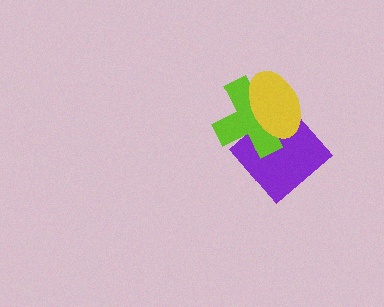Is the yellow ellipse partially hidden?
No, no other shape covers it.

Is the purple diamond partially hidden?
Yes, it is partially covered by another shape.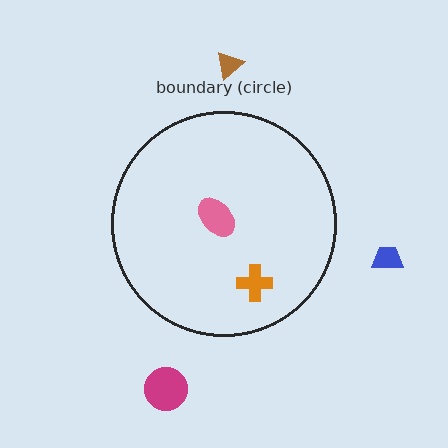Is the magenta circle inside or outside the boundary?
Outside.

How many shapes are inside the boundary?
2 inside, 3 outside.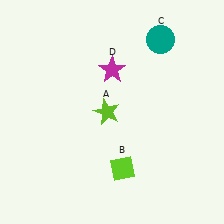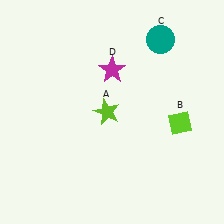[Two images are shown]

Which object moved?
The lime diamond (B) moved right.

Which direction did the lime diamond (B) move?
The lime diamond (B) moved right.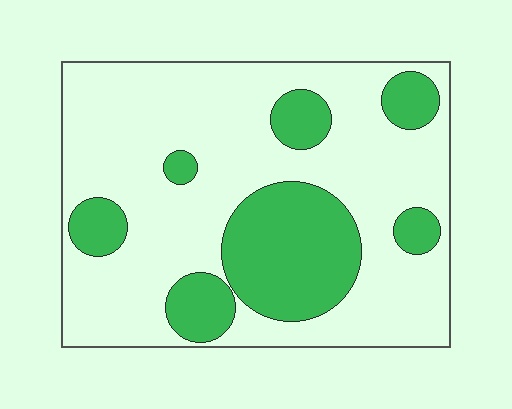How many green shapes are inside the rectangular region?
7.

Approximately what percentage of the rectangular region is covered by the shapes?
Approximately 30%.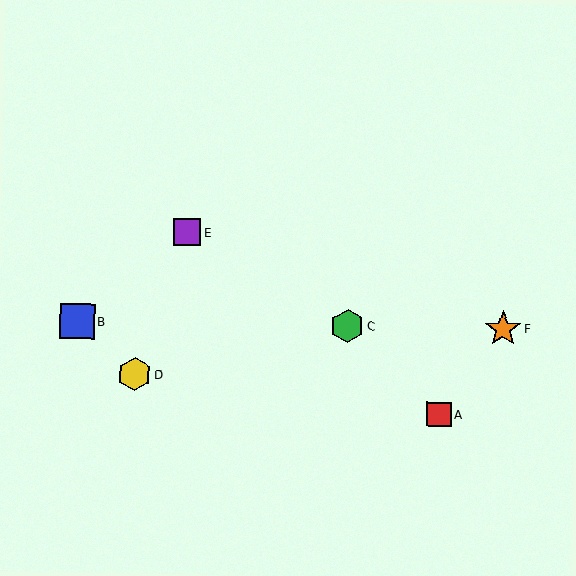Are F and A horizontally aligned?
No, F is at y≈329 and A is at y≈414.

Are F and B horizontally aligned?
Yes, both are at y≈329.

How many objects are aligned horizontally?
3 objects (B, C, F) are aligned horizontally.